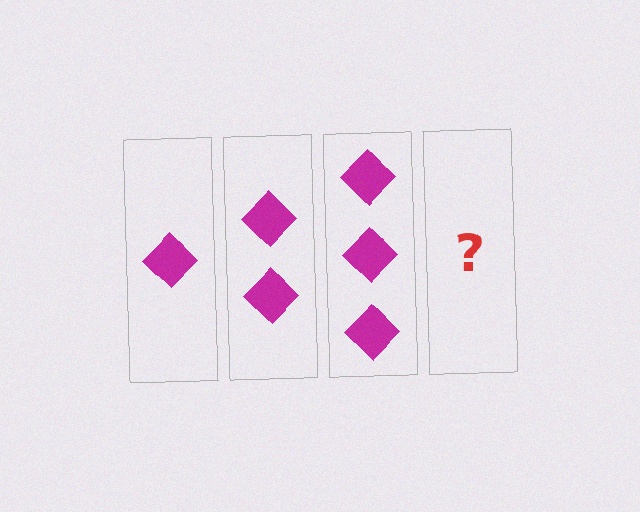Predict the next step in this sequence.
The next step is 4 diamonds.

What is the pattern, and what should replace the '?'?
The pattern is that each step adds one more diamond. The '?' should be 4 diamonds.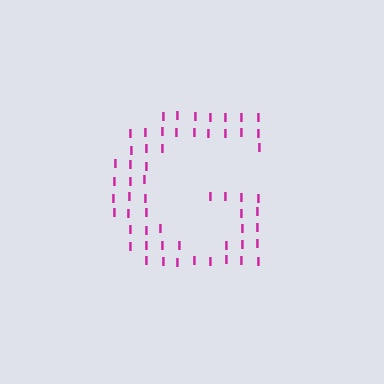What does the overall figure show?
The overall figure shows the letter G.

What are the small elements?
The small elements are letter I's.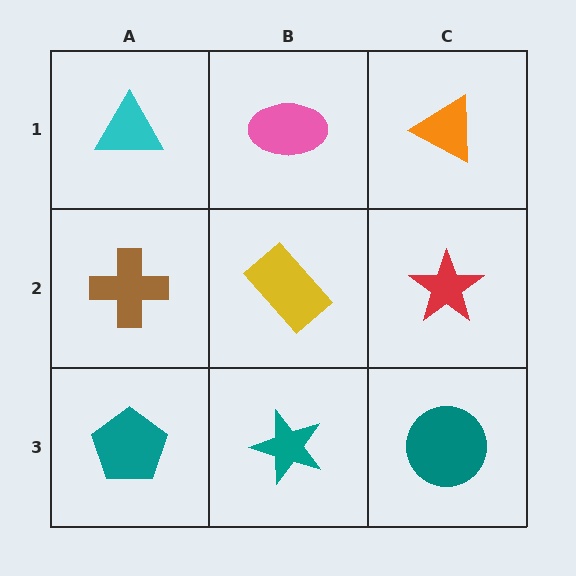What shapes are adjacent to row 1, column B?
A yellow rectangle (row 2, column B), a cyan triangle (row 1, column A), an orange triangle (row 1, column C).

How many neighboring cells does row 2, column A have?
3.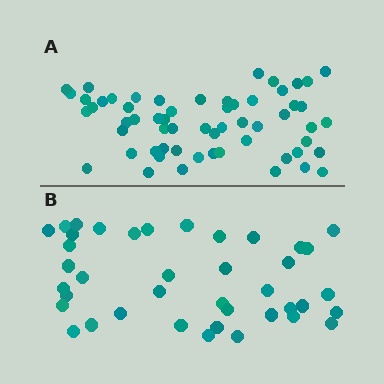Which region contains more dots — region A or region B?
Region A (the top region) has more dots.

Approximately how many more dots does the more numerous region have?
Region A has approximately 20 more dots than region B.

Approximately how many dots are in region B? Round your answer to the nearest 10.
About 40 dots.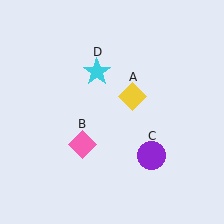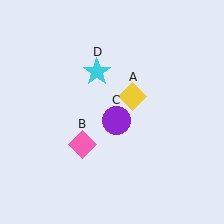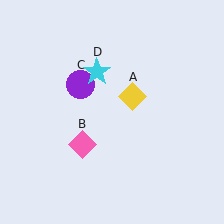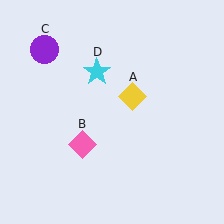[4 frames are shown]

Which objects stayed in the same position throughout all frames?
Yellow diamond (object A) and pink diamond (object B) and cyan star (object D) remained stationary.